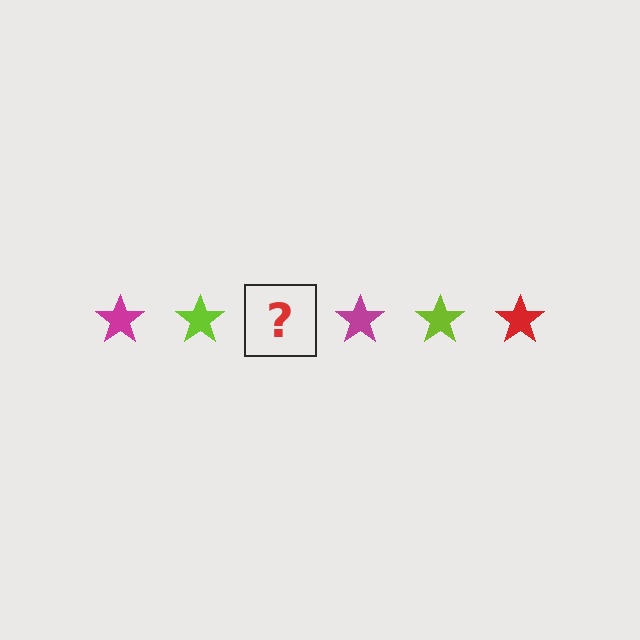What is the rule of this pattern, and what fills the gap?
The rule is that the pattern cycles through magenta, lime, red stars. The gap should be filled with a red star.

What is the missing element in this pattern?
The missing element is a red star.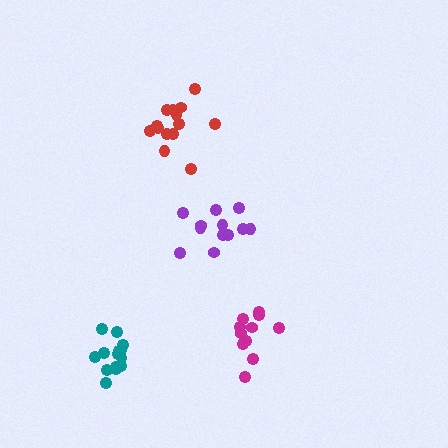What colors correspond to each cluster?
The clusters are colored: red, purple, teal, magenta.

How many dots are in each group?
Group 1: 14 dots, Group 2: 12 dots, Group 3: 14 dots, Group 4: 11 dots (51 total).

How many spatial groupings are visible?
There are 4 spatial groupings.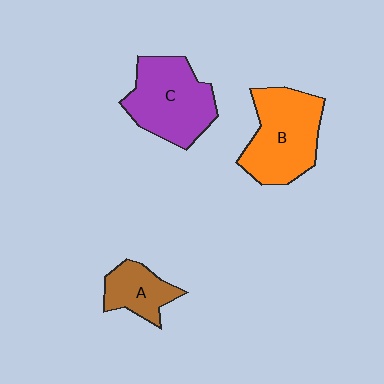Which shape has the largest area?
Shape B (orange).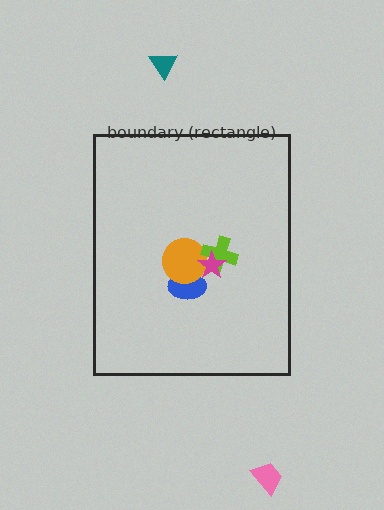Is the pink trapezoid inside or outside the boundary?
Outside.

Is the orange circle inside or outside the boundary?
Inside.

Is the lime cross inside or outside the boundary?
Inside.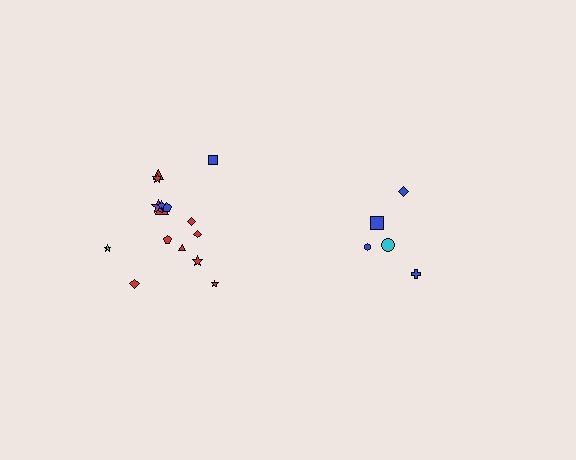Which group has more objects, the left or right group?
The left group.